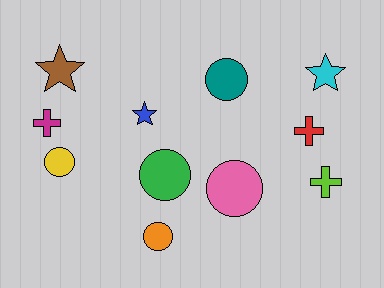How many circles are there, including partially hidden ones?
There are 5 circles.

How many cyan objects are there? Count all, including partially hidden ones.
There is 1 cyan object.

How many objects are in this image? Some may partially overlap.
There are 11 objects.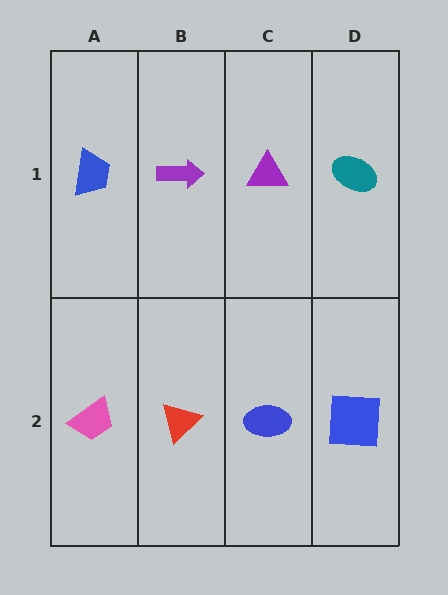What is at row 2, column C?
A blue ellipse.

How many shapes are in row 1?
4 shapes.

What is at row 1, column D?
A teal ellipse.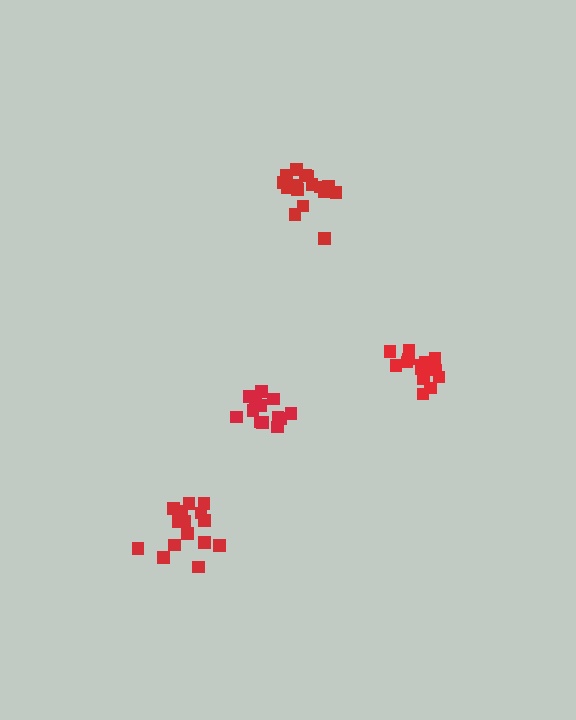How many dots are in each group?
Group 1: 13 dots, Group 2: 15 dots, Group 3: 16 dots, Group 4: 16 dots (60 total).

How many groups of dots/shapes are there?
There are 4 groups.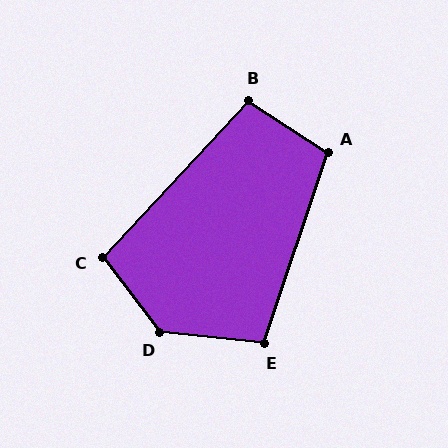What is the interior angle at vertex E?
Approximately 102 degrees (obtuse).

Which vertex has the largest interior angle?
D, at approximately 133 degrees.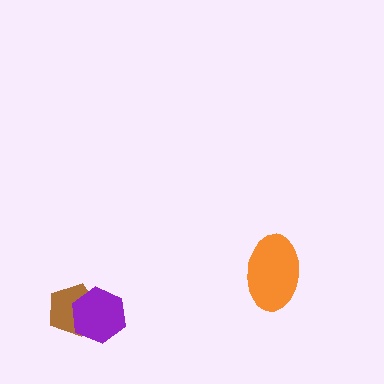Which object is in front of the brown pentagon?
The purple hexagon is in front of the brown pentagon.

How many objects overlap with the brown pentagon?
1 object overlaps with the brown pentagon.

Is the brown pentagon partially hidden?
Yes, it is partially covered by another shape.